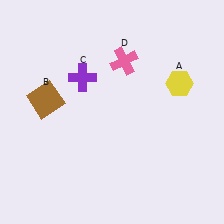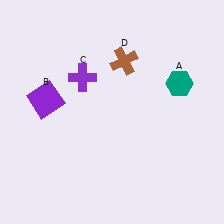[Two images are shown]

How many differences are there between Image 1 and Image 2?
There are 3 differences between the two images.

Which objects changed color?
A changed from yellow to teal. B changed from brown to purple. D changed from pink to brown.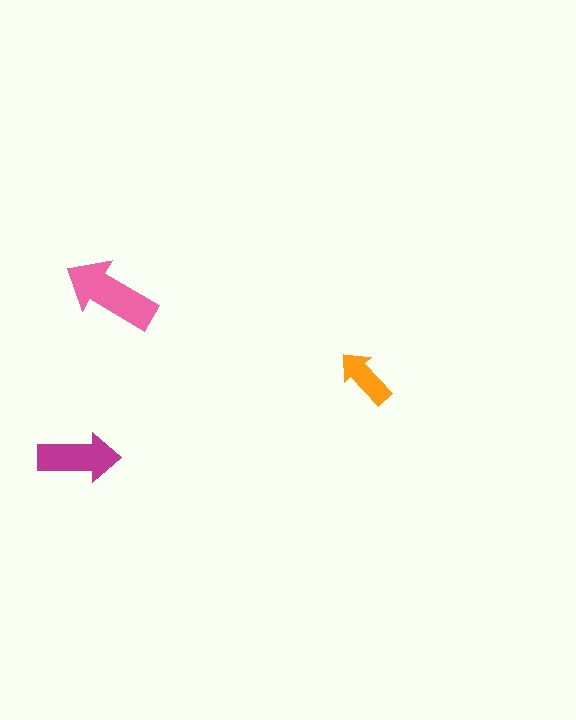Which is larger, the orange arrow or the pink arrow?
The pink one.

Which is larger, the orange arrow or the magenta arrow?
The magenta one.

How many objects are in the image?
There are 3 objects in the image.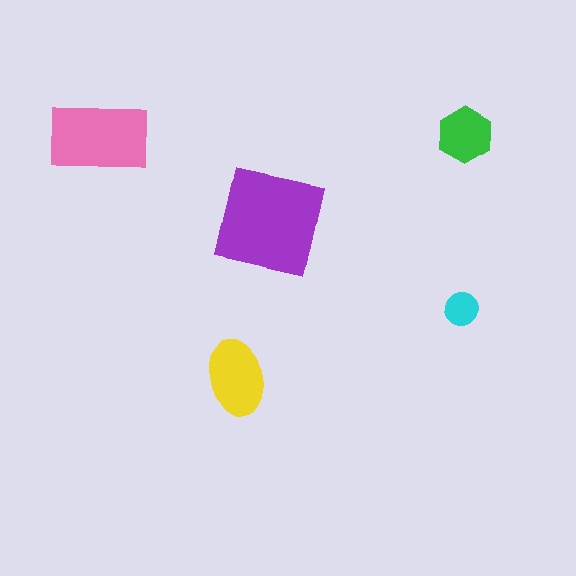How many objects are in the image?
There are 5 objects in the image.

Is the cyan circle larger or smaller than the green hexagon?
Smaller.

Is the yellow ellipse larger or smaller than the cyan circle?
Larger.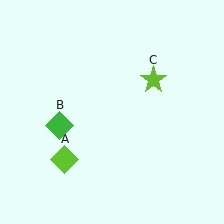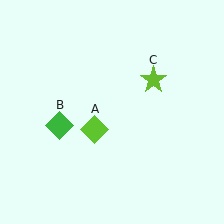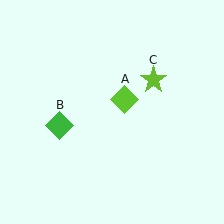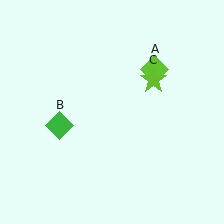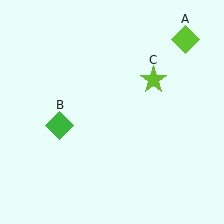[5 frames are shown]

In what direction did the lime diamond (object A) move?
The lime diamond (object A) moved up and to the right.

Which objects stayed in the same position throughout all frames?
Green diamond (object B) and lime star (object C) remained stationary.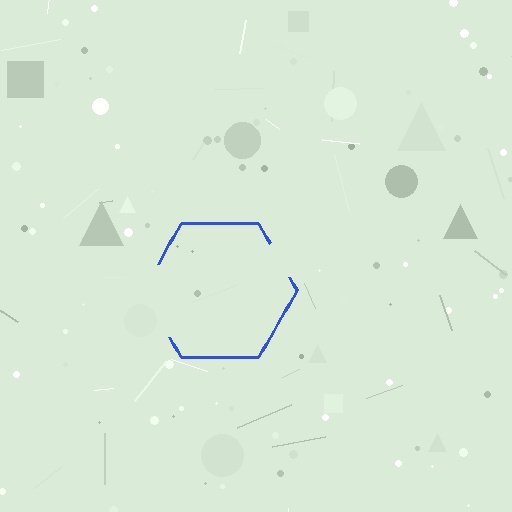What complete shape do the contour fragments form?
The contour fragments form a hexagon.